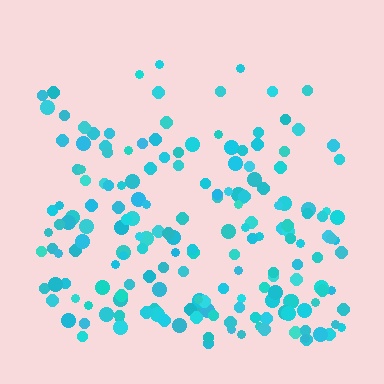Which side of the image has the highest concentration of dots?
The bottom.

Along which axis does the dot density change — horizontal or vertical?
Vertical.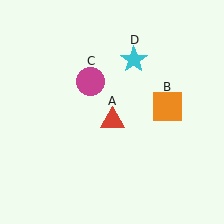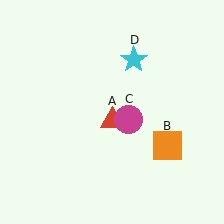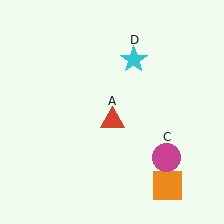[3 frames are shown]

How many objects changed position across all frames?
2 objects changed position: orange square (object B), magenta circle (object C).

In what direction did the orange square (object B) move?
The orange square (object B) moved down.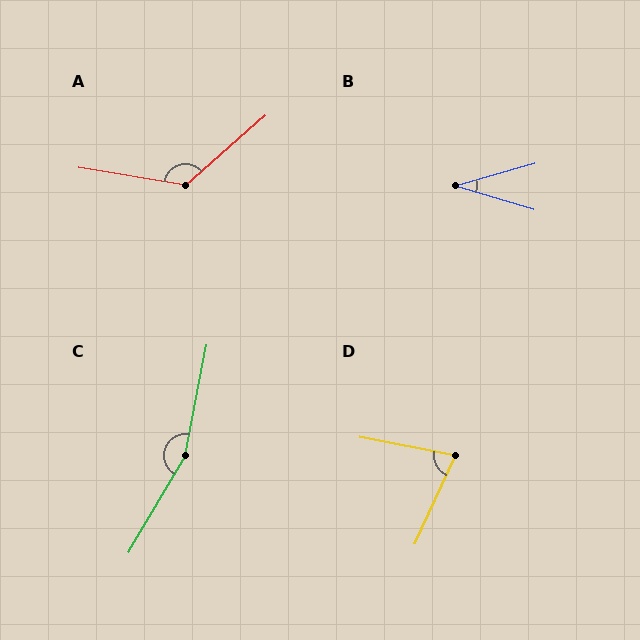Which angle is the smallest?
B, at approximately 33 degrees.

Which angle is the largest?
C, at approximately 160 degrees.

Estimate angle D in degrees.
Approximately 77 degrees.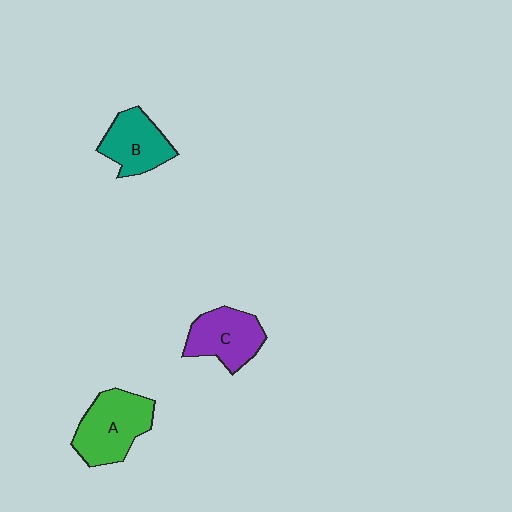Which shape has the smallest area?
Shape B (teal).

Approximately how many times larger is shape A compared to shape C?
Approximately 1.2 times.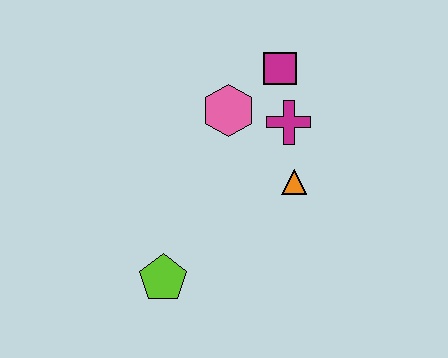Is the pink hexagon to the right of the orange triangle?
No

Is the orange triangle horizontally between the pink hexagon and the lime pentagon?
No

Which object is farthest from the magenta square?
The lime pentagon is farthest from the magenta square.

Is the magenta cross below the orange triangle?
No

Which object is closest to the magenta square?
The magenta cross is closest to the magenta square.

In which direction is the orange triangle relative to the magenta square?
The orange triangle is below the magenta square.